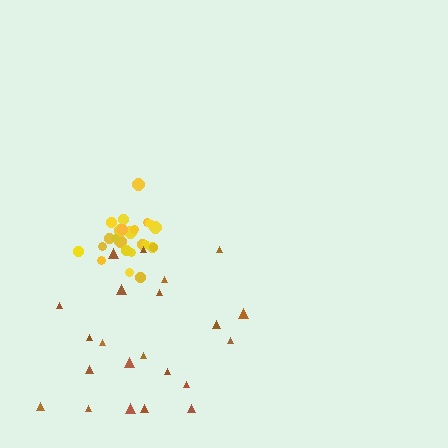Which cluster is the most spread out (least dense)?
Brown.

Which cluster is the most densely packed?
Yellow.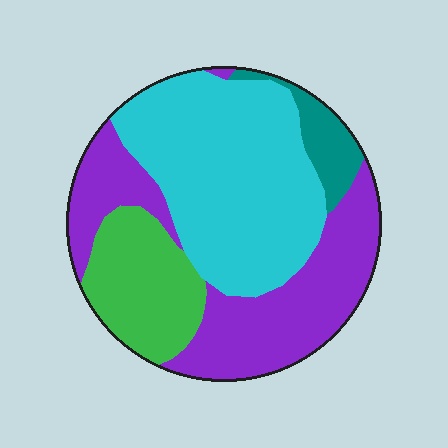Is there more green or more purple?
Purple.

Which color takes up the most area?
Cyan, at roughly 40%.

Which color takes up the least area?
Teal, at roughly 5%.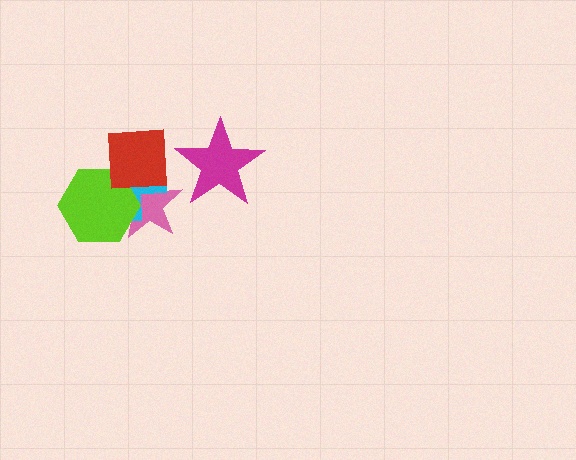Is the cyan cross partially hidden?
Yes, it is partially covered by another shape.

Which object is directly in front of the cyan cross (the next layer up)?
The lime hexagon is directly in front of the cyan cross.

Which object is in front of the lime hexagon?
The red square is in front of the lime hexagon.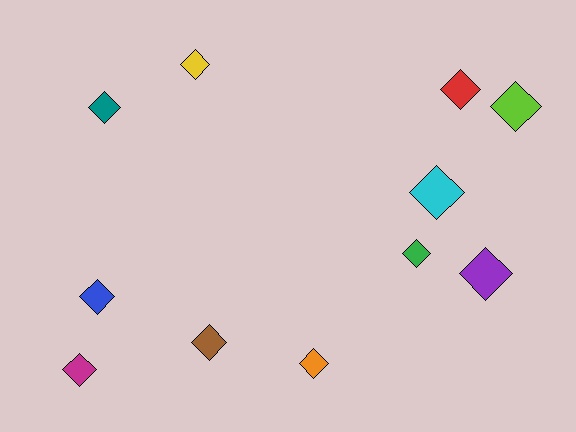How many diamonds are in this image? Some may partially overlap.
There are 11 diamonds.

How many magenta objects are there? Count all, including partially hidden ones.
There is 1 magenta object.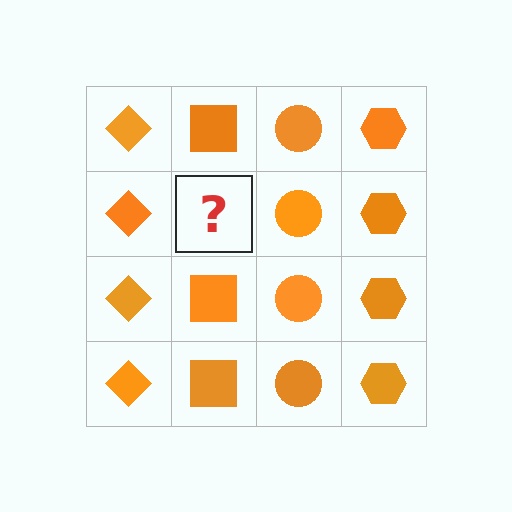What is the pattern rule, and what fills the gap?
The rule is that each column has a consistent shape. The gap should be filled with an orange square.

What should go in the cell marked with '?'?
The missing cell should contain an orange square.